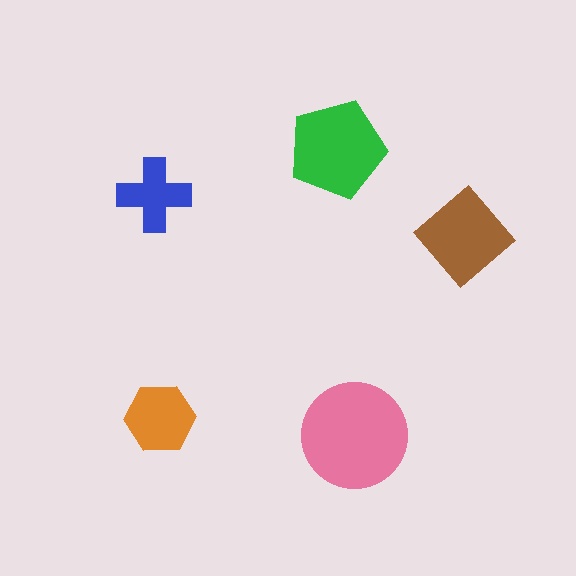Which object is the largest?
The pink circle.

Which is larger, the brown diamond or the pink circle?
The pink circle.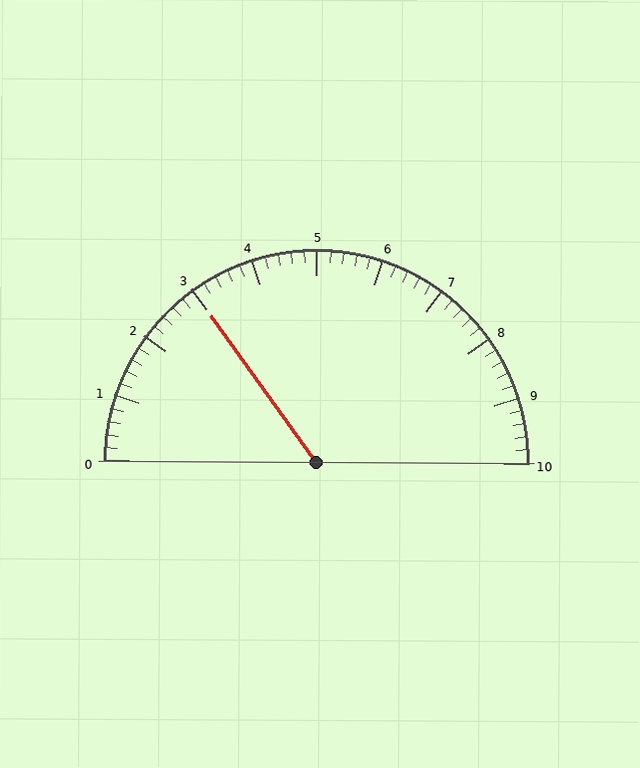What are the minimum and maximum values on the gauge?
The gauge ranges from 0 to 10.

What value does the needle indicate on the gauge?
The needle indicates approximately 3.0.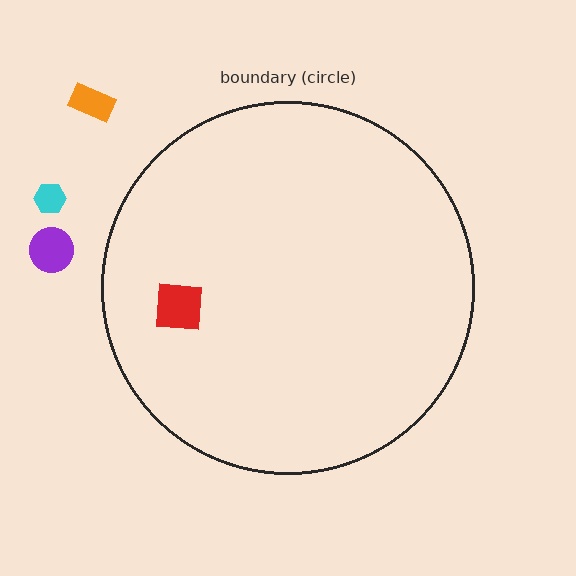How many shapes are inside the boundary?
1 inside, 3 outside.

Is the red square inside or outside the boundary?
Inside.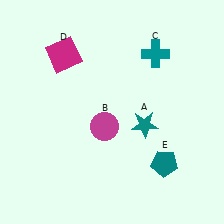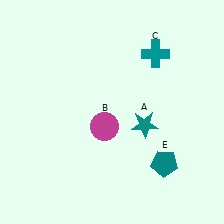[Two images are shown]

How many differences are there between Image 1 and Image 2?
There is 1 difference between the two images.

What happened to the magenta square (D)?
The magenta square (D) was removed in Image 2. It was in the top-left area of Image 1.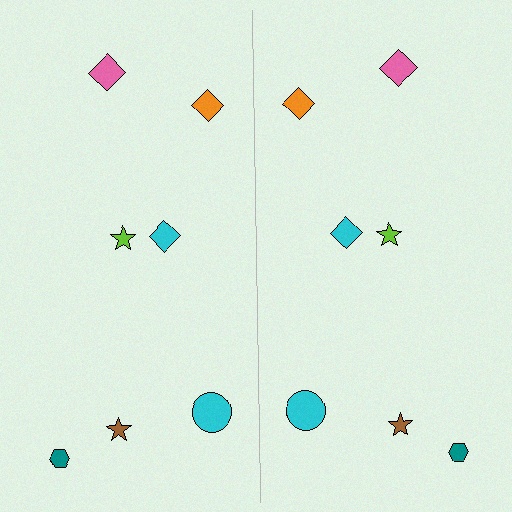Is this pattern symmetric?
Yes, this pattern has bilateral (reflection) symmetry.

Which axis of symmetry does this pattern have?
The pattern has a vertical axis of symmetry running through the center of the image.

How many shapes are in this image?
There are 14 shapes in this image.